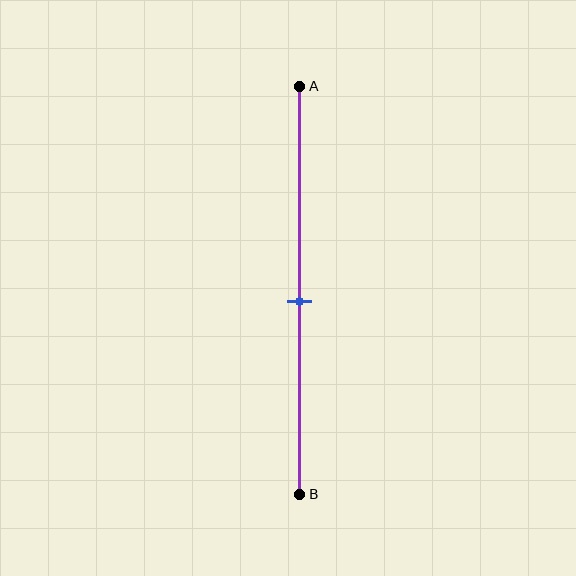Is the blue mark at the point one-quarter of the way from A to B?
No, the mark is at about 55% from A, not at the 25% one-quarter point.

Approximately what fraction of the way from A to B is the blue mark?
The blue mark is approximately 55% of the way from A to B.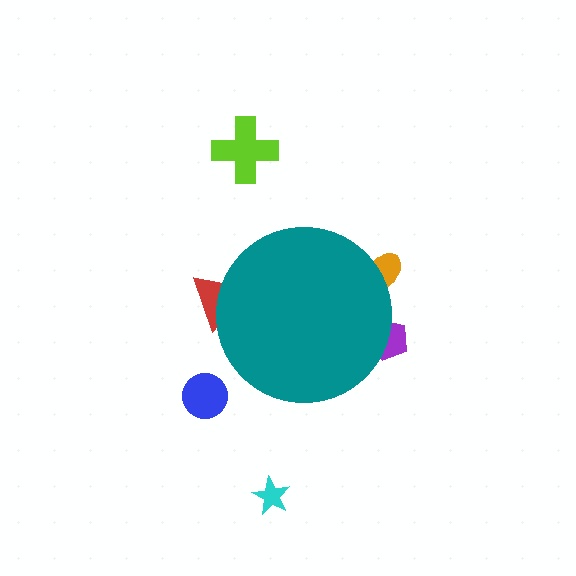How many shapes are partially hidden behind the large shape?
3 shapes are partially hidden.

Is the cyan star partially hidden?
No, the cyan star is fully visible.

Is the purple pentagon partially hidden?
Yes, the purple pentagon is partially hidden behind the teal circle.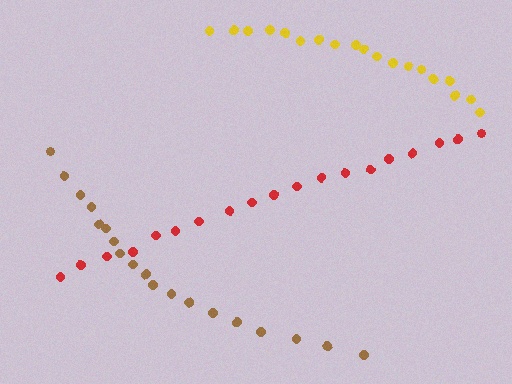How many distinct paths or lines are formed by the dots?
There are 3 distinct paths.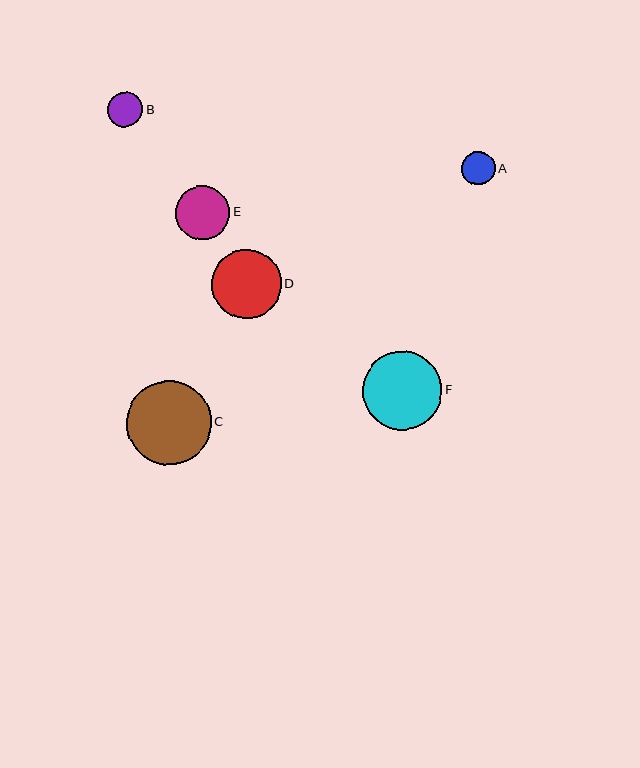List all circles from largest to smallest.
From largest to smallest: C, F, D, E, B, A.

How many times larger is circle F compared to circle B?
Circle F is approximately 2.3 times the size of circle B.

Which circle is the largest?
Circle C is the largest with a size of approximately 84 pixels.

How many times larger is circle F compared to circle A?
Circle F is approximately 2.4 times the size of circle A.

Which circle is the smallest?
Circle A is the smallest with a size of approximately 33 pixels.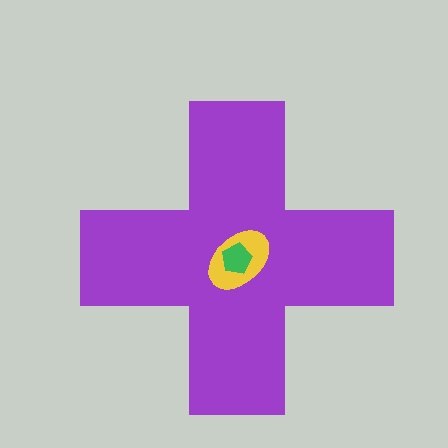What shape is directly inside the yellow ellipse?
The green pentagon.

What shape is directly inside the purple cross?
The yellow ellipse.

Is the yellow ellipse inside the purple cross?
Yes.